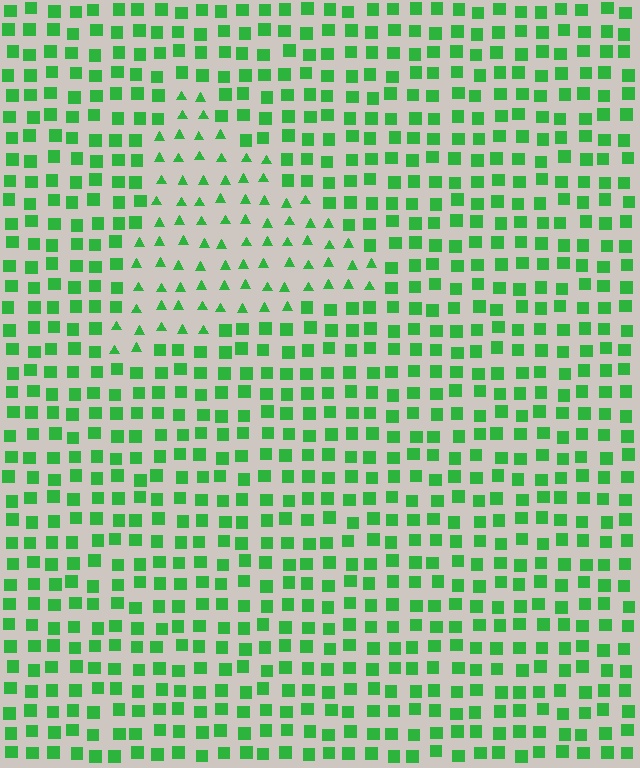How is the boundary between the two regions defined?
The boundary is defined by a change in element shape: triangles inside vs. squares outside. All elements share the same color and spacing.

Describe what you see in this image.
The image is filled with small green elements arranged in a uniform grid. A triangle-shaped region contains triangles, while the surrounding area contains squares. The boundary is defined purely by the change in element shape.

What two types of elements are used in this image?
The image uses triangles inside the triangle region and squares outside it.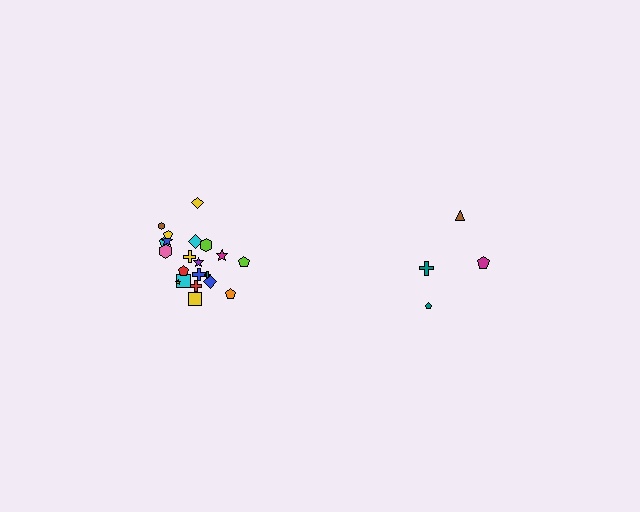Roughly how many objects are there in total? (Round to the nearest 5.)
Roughly 25 objects in total.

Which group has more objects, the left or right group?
The left group.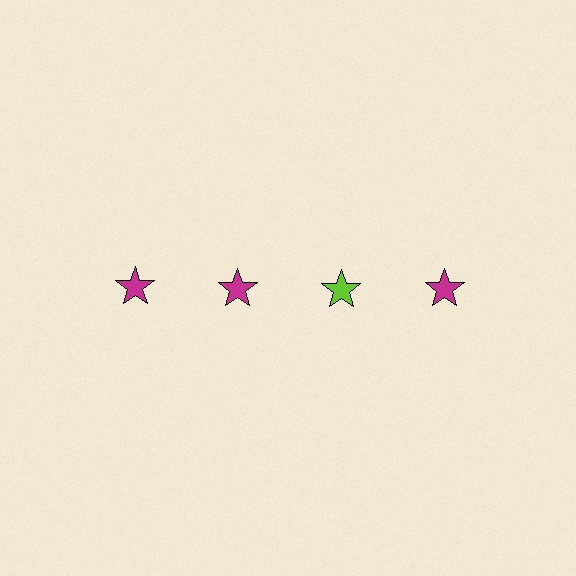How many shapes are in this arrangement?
There are 4 shapes arranged in a grid pattern.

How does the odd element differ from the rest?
It has a different color: lime instead of magenta.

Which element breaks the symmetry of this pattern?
The lime star in the top row, center column breaks the symmetry. All other shapes are magenta stars.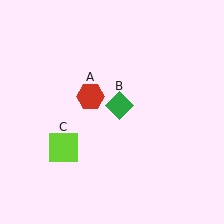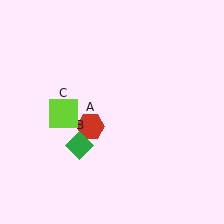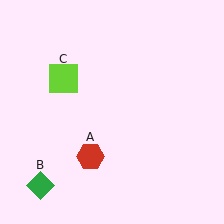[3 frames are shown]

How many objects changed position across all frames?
3 objects changed position: red hexagon (object A), green diamond (object B), lime square (object C).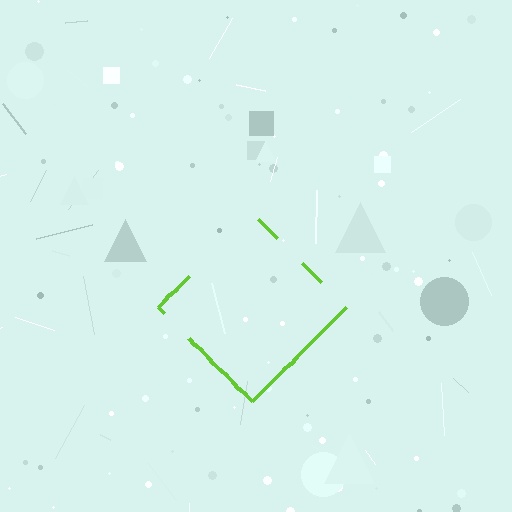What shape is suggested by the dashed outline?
The dashed outline suggests a diamond.